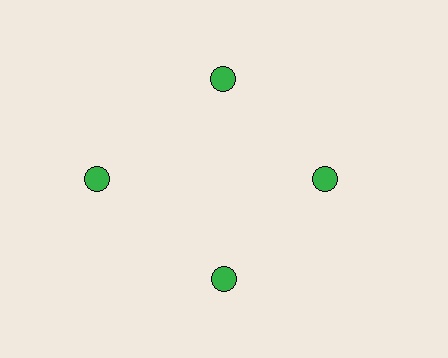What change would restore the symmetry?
The symmetry would be restored by moving it inward, back onto the ring so that all 4 circles sit at equal angles and equal distance from the center.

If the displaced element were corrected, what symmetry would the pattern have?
It would have 4-fold rotational symmetry — the pattern would map onto itself every 90 degrees.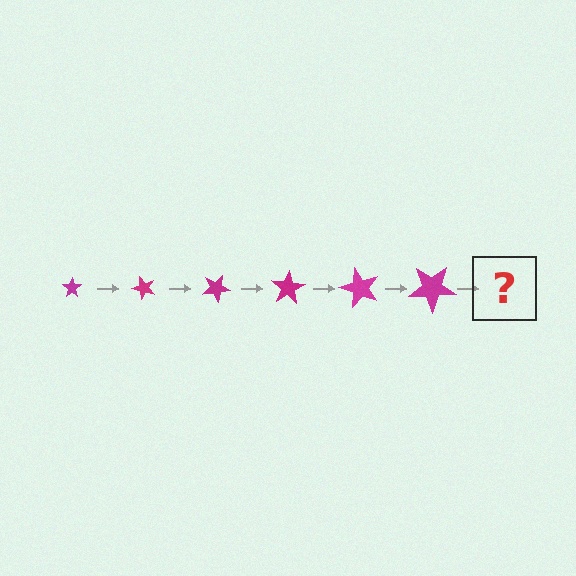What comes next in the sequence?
The next element should be a star, larger than the previous one and rotated 300 degrees from the start.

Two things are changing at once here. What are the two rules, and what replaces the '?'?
The two rules are that the star grows larger each step and it rotates 50 degrees each step. The '?' should be a star, larger than the previous one and rotated 300 degrees from the start.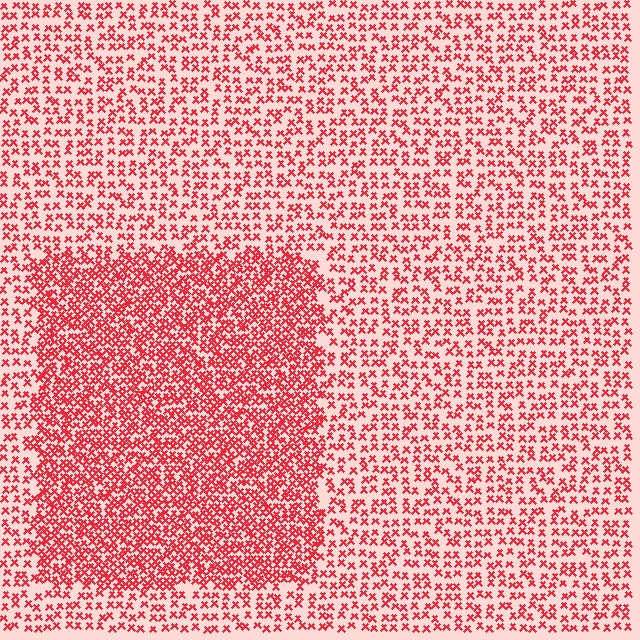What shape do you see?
I see a rectangle.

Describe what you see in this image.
The image contains small red elements arranged at two different densities. A rectangle-shaped region is visible where the elements are more densely packed than the surrounding area.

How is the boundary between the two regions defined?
The boundary is defined by a change in element density (approximately 2.0x ratio). All elements are the same color, size, and shape.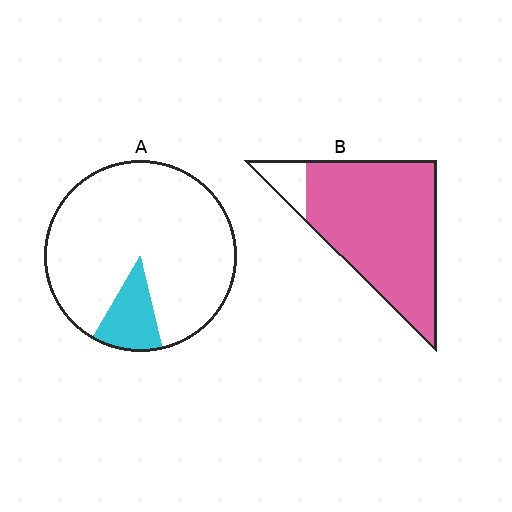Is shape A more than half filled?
No.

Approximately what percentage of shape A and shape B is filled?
A is approximately 10% and B is approximately 90%.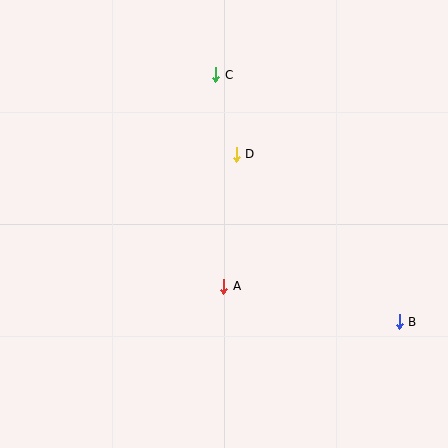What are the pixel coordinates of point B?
Point B is at (399, 322).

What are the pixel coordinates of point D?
Point D is at (236, 154).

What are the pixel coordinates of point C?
Point C is at (216, 75).